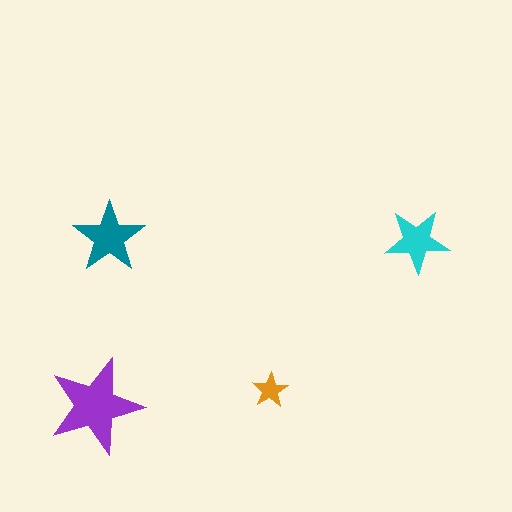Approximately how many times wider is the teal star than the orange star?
About 2 times wider.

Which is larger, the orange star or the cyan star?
The cyan one.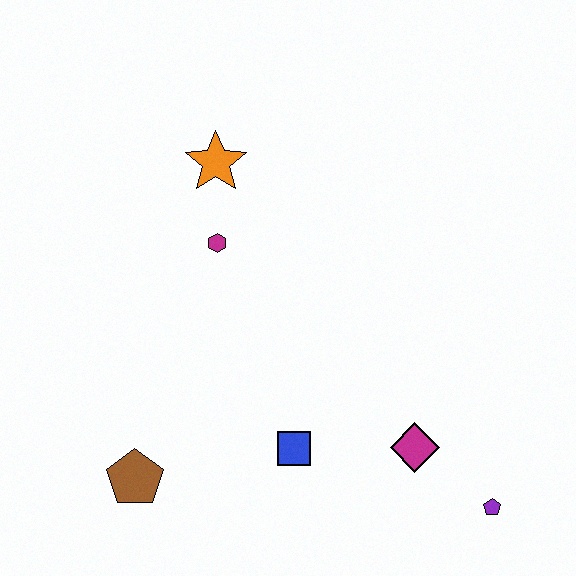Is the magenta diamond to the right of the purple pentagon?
No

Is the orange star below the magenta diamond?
No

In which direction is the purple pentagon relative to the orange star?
The purple pentagon is below the orange star.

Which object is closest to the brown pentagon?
The blue square is closest to the brown pentagon.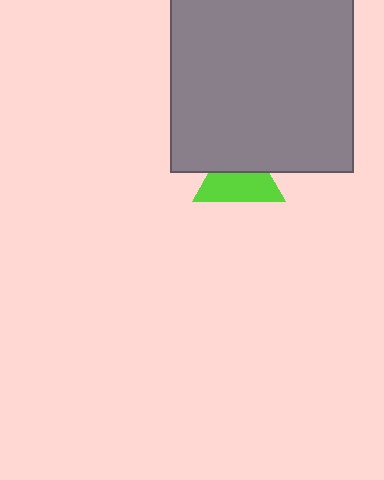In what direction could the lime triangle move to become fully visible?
The lime triangle could move down. That would shift it out from behind the gray square entirely.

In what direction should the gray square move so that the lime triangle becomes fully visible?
The gray square should move up. That is the shortest direction to clear the overlap and leave the lime triangle fully visible.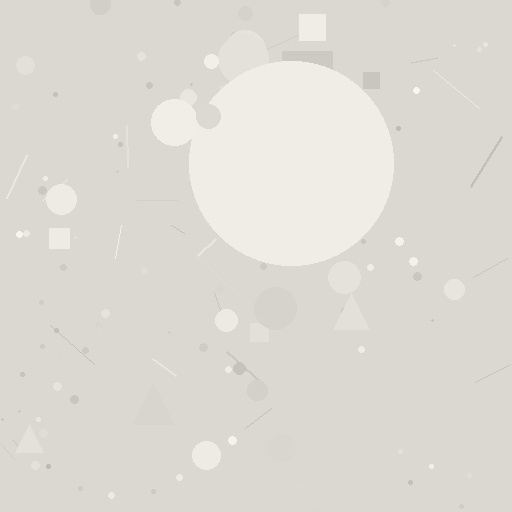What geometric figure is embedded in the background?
A circle is embedded in the background.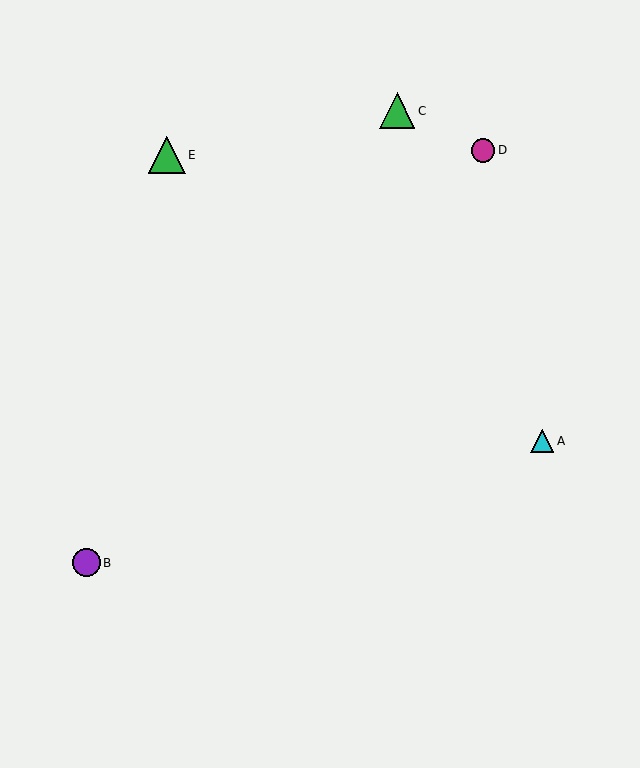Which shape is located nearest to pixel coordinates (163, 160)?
The green triangle (labeled E) at (167, 155) is nearest to that location.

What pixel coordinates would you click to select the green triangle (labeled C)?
Click at (397, 111) to select the green triangle C.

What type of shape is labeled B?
Shape B is a purple circle.